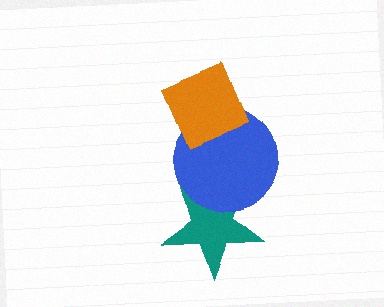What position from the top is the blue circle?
The blue circle is 2nd from the top.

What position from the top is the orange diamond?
The orange diamond is 1st from the top.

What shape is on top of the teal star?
The blue circle is on top of the teal star.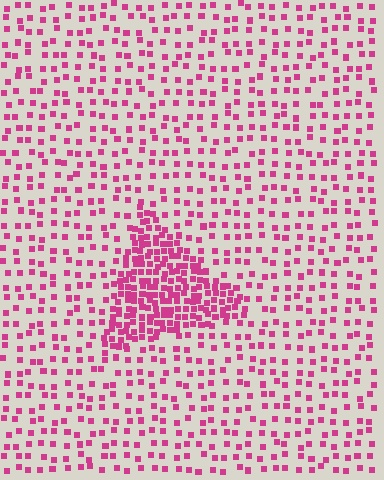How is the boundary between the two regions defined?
The boundary is defined by a change in element density (approximately 2.8x ratio). All elements are the same color, size, and shape.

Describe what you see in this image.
The image contains small magenta elements arranged at two different densities. A triangle-shaped region is visible where the elements are more densely packed than the surrounding area.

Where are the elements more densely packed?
The elements are more densely packed inside the triangle boundary.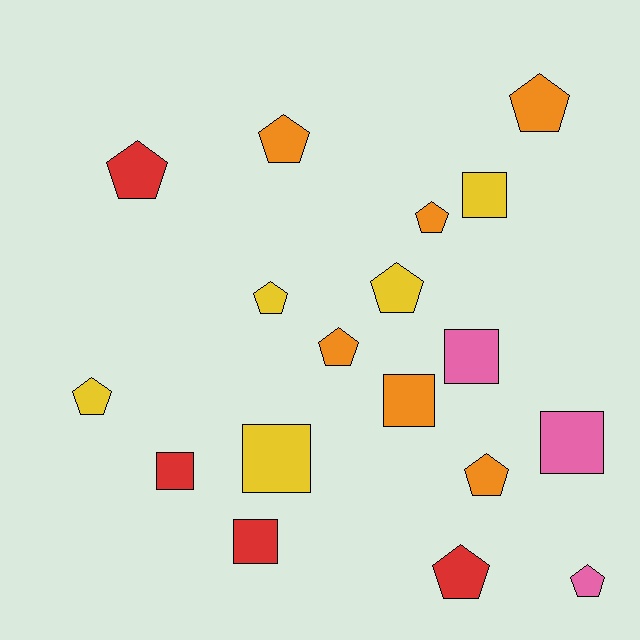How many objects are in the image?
There are 18 objects.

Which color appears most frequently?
Orange, with 6 objects.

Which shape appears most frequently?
Pentagon, with 11 objects.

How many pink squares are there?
There are 2 pink squares.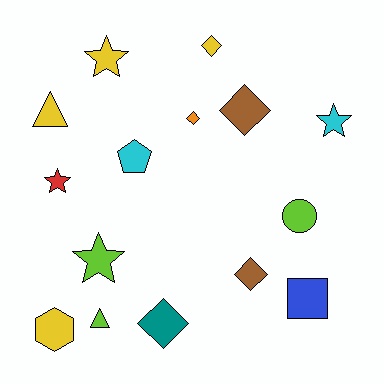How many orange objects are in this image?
There is 1 orange object.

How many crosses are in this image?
There are no crosses.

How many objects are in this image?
There are 15 objects.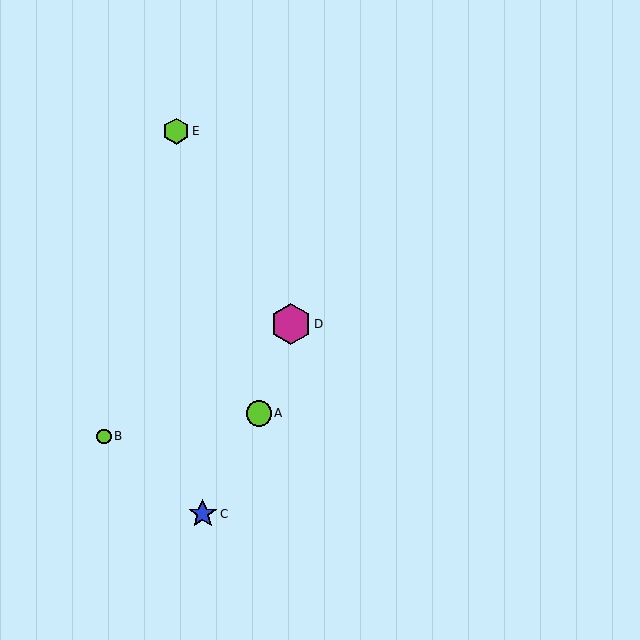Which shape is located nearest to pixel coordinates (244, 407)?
The lime circle (labeled A) at (259, 413) is nearest to that location.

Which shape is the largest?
The magenta hexagon (labeled D) is the largest.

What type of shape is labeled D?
Shape D is a magenta hexagon.